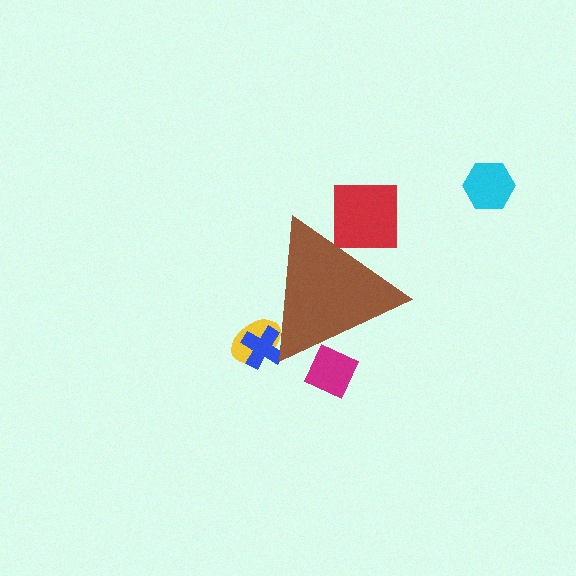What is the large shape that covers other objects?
A brown triangle.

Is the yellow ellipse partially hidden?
Yes, the yellow ellipse is partially hidden behind the brown triangle.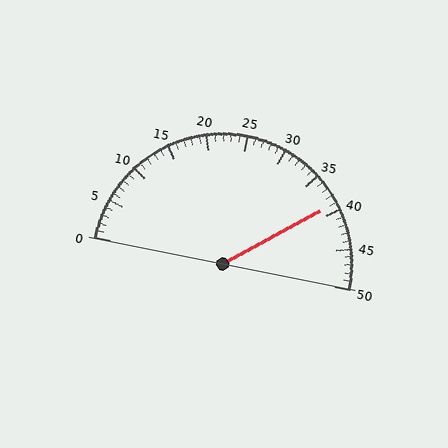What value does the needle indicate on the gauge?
The needle indicates approximately 39.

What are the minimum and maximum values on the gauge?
The gauge ranges from 0 to 50.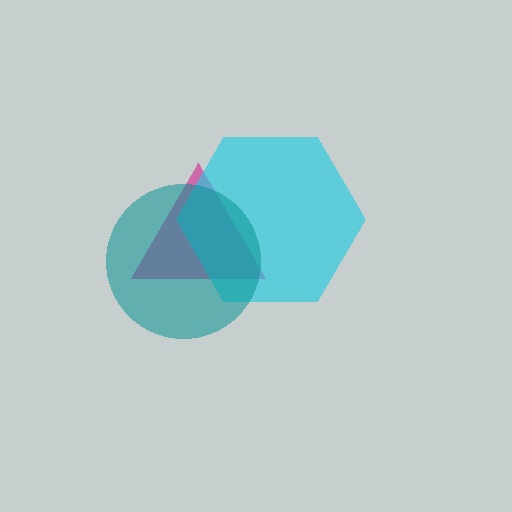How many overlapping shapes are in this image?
There are 3 overlapping shapes in the image.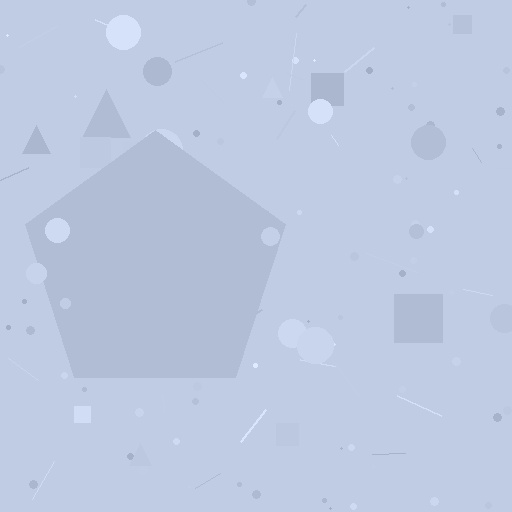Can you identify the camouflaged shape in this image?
The camouflaged shape is a pentagon.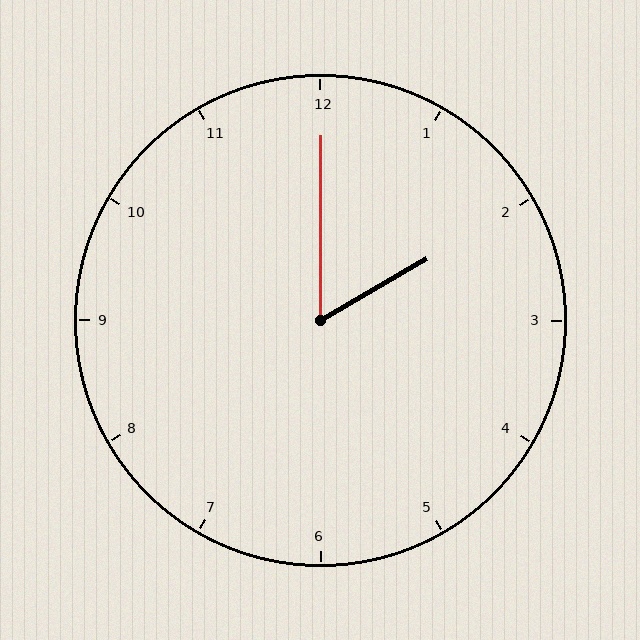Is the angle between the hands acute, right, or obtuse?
It is acute.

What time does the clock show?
2:00.